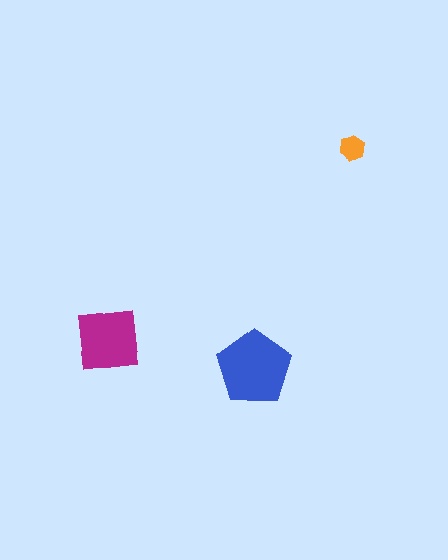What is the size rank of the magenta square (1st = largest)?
2nd.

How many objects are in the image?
There are 3 objects in the image.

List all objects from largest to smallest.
The blue pentagon, the magenta square, the orange hexagon.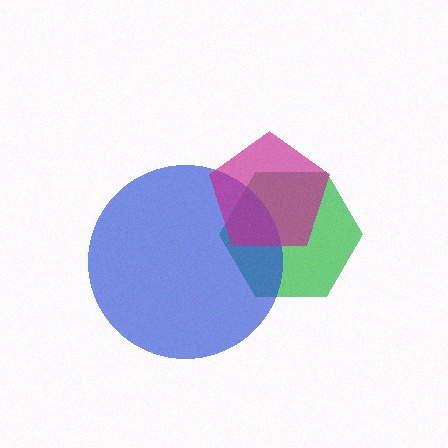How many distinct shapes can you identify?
There are 3 distinct shapes: a green hexagon, a blue circle, a magenta pentagon.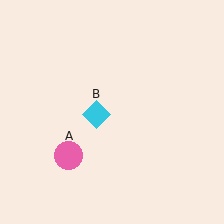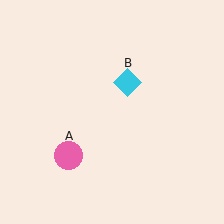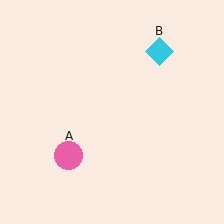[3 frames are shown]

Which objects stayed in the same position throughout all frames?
Pink circle (object A) remained stationary.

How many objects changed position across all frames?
1 object changed position: cyan diamond (object B).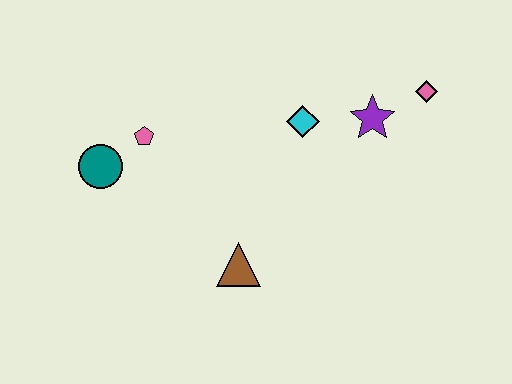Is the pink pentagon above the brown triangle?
Yes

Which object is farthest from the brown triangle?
The pink diamond is farthest from the brown triangle.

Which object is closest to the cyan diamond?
The purple star is closest to the cyan diamond.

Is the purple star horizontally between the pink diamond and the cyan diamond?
Yes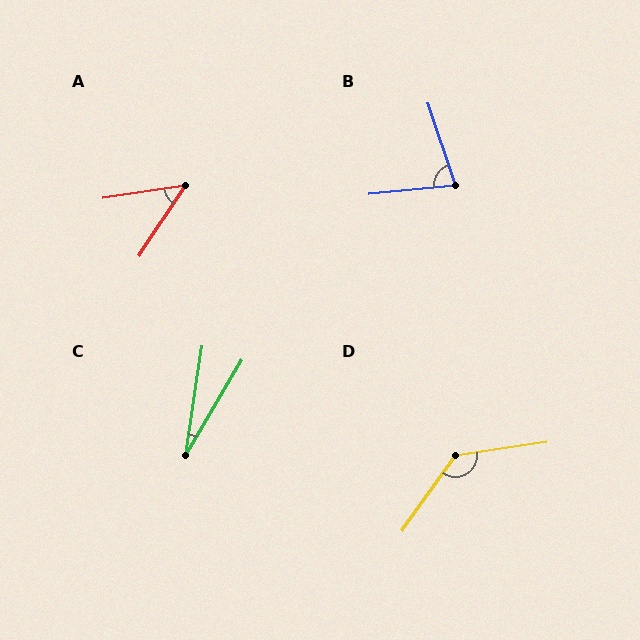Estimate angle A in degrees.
Approximately 48 degrees.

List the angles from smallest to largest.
C (22°), A (48°), B (77°), D (134°).